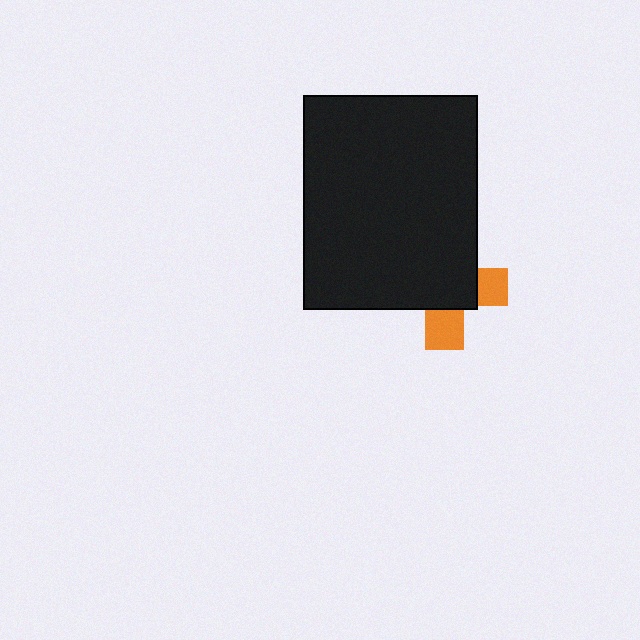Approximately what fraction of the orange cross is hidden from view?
Roughly 67% of the orange cross is hidden behind the black rectangle.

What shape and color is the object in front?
The object in front is a black rectangle.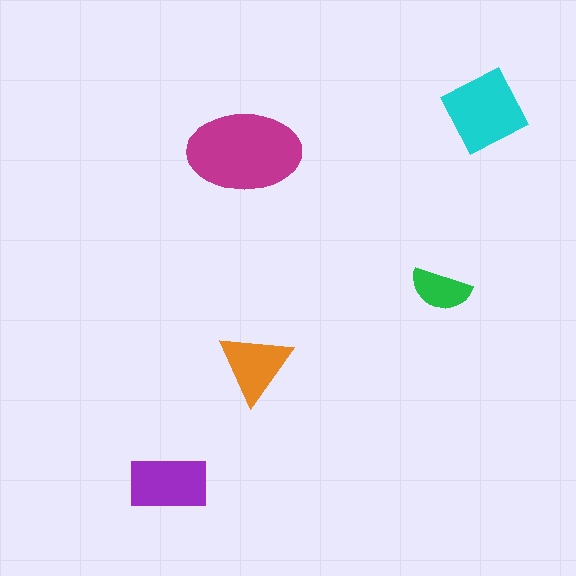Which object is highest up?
The cyan diamond is topmost.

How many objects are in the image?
There are 5 objects in the image.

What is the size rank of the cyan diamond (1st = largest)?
2nd.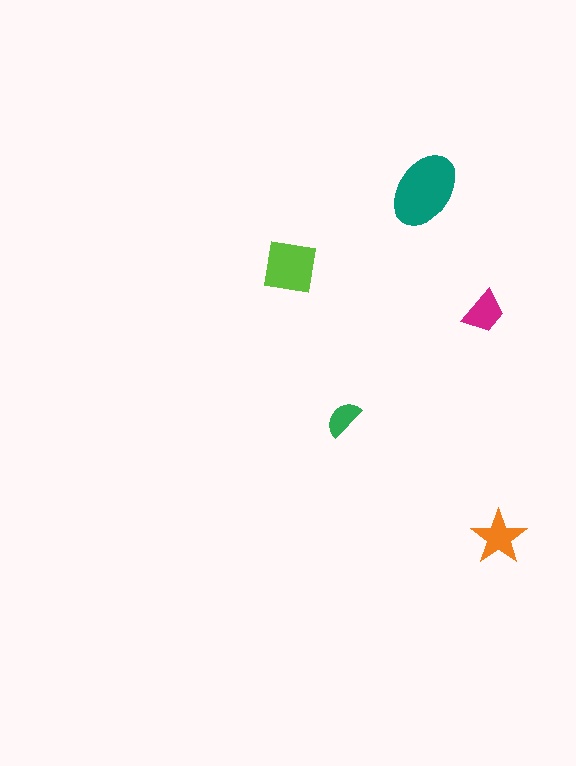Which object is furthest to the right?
The orange star is rightmost.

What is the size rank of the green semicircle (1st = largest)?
5th.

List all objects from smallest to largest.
The green semicircle, the magenta trapezoid, the orange star, the lime square, the teal ellipse.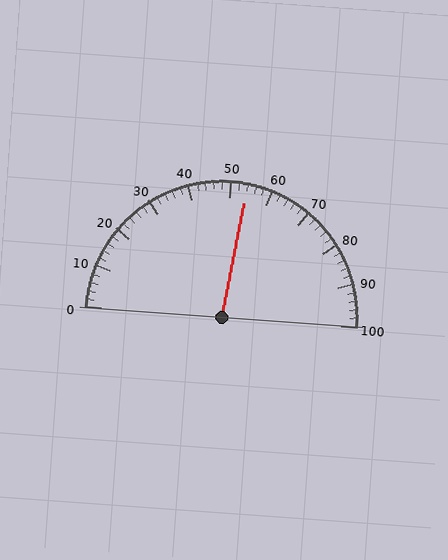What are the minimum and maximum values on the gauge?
The gauge ranges from 0 to 100.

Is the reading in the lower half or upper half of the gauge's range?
The reading is in the upper half of the range (0 to 100).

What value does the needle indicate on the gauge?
The needle indicates approximately 54.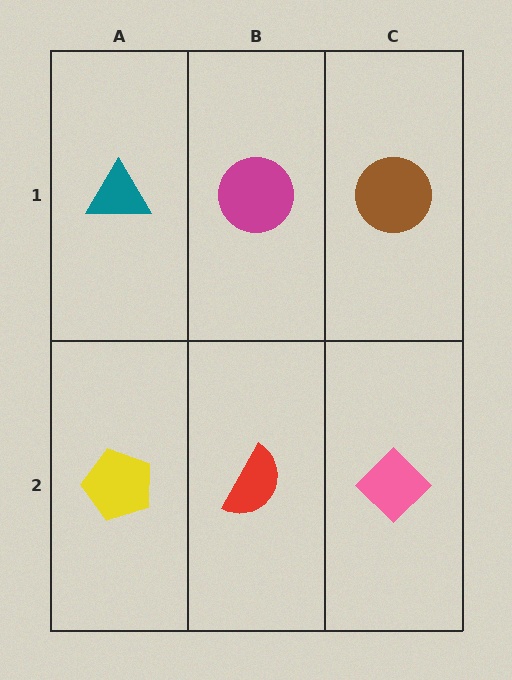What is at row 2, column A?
A yellow pentagon.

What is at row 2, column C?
A pink diamond.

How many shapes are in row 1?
3 shapes.